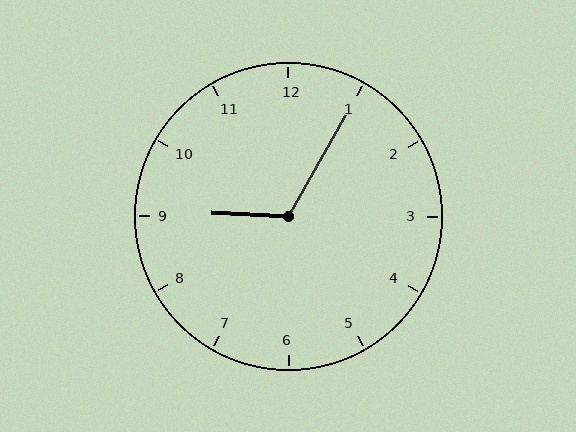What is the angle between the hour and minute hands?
Approximately 118 degrees.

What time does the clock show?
9:05.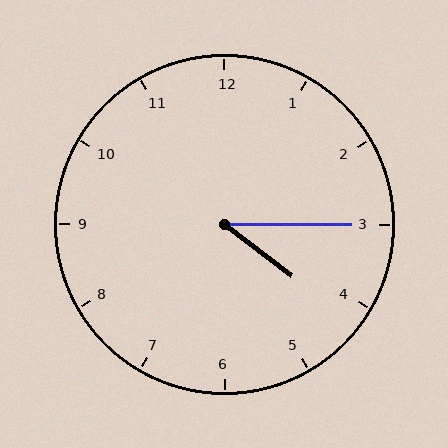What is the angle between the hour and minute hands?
Approximately 38 degrees.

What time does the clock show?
4:15.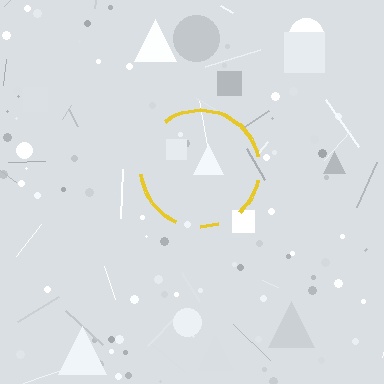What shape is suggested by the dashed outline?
The dashed outline suggests a circle.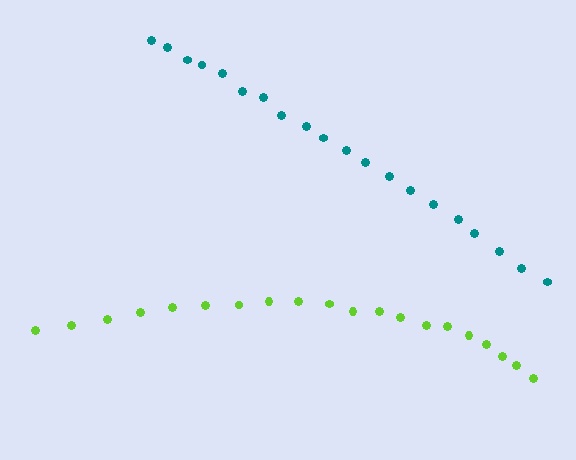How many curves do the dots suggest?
There are 2 distinct paths.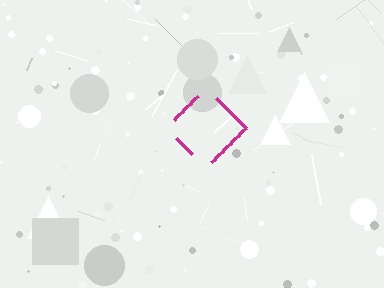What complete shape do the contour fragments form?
The contour fragments form a diamond.